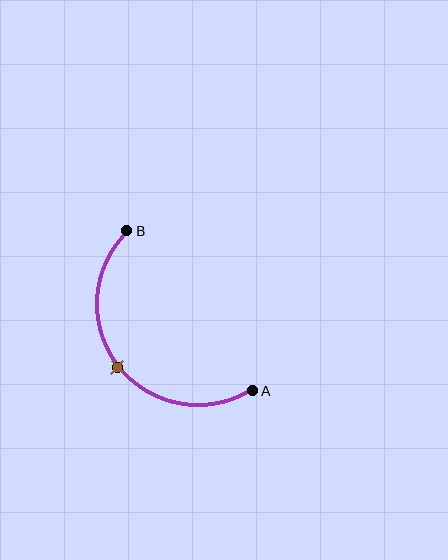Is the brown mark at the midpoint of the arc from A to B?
Yes. The brown mark lies on the arc at equal arc-length from both A and B — it is the arc midpoint.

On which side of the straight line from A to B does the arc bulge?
The arc bulges below and to the left of the straight line connecting A and B.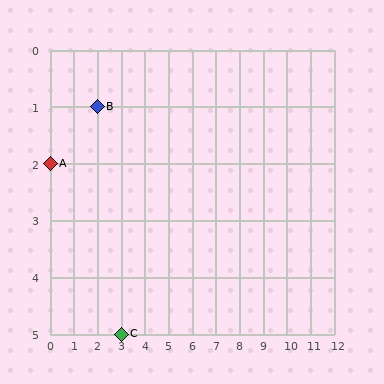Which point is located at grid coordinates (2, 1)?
Point B is at (2, 1).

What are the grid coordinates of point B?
Point B is at grid coordinates (2, 1).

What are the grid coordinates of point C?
Point C is at grid coordinates (3, 5).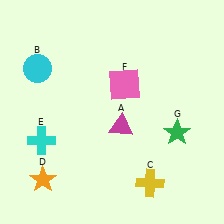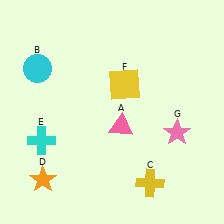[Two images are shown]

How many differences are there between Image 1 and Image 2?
There are 3 differences between the two images.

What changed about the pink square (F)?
In Image 1, F is pink. In Image 2, it changed to yellow.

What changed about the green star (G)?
In Image 1, G is green. In Image 2, it changed to pink.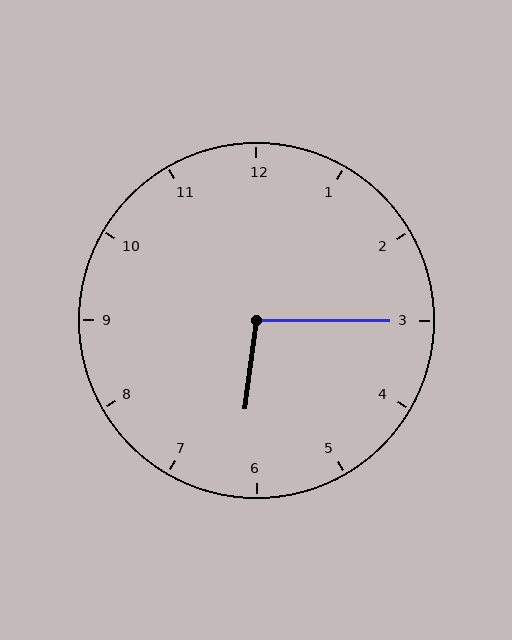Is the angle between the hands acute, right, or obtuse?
It is obtuse.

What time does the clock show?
6:15.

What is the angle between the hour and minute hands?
Approximately 98 degrees.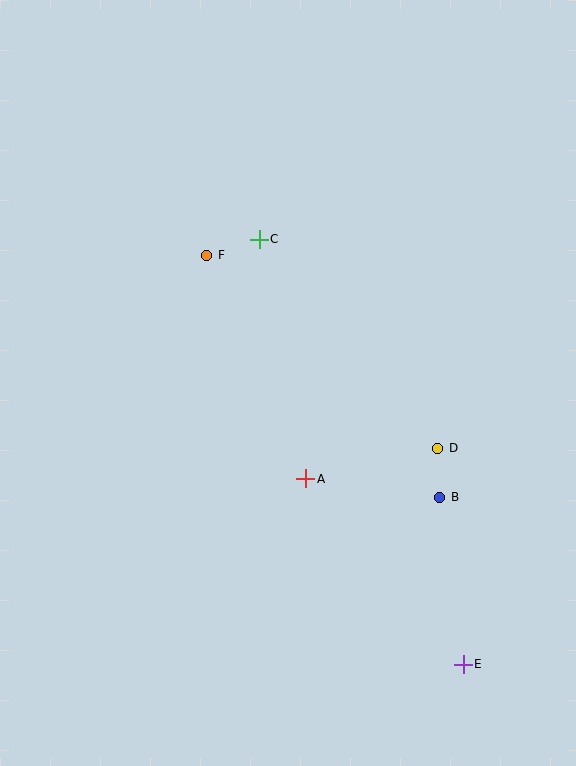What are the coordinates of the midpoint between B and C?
The midpoint between B and C is at (350, 368).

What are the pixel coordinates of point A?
Point A is at (306, 479).